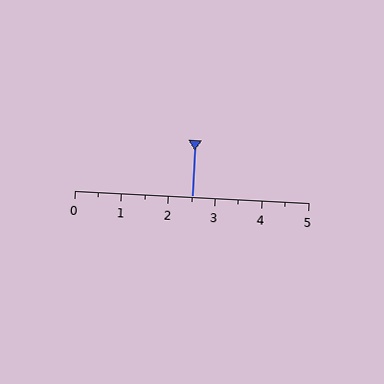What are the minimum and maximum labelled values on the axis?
The axis runs from 0 to 5.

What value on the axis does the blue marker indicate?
The marker indicates approximately 2.5.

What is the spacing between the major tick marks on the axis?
The major ticks are spaced 1 apart.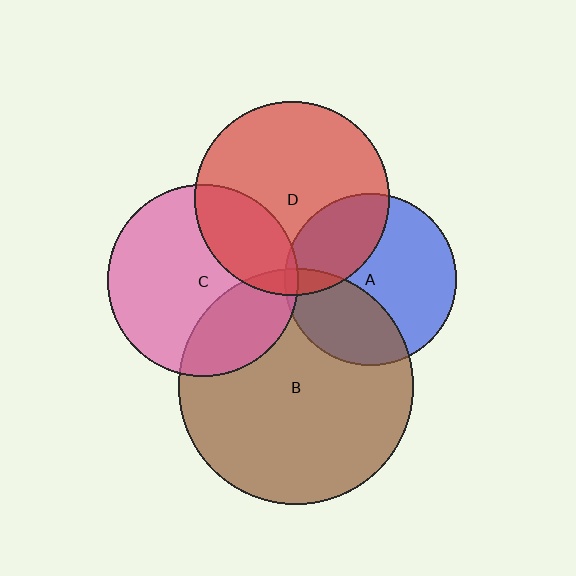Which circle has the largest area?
Circle B (brown).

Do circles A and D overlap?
Yes.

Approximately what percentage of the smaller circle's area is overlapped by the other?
Approximately 30%.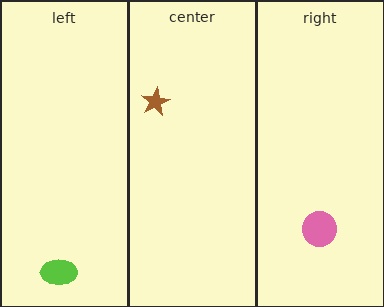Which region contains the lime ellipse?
The left region.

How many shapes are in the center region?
1.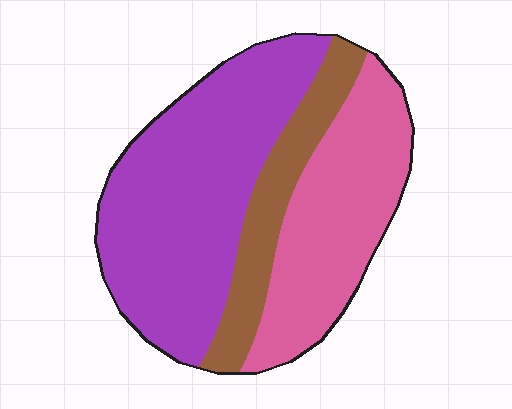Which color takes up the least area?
Brown, at roughly 15%.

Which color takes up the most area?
Purple, at roughly 50%.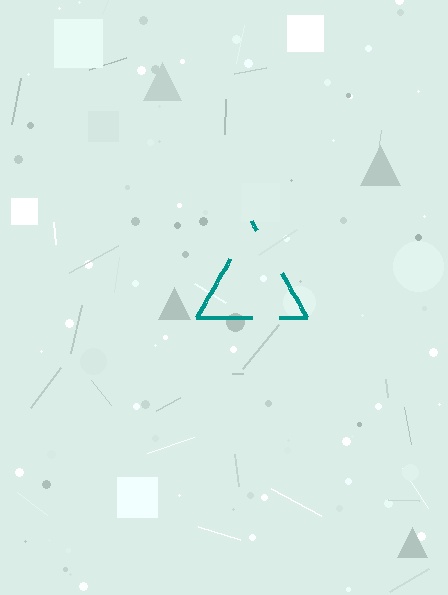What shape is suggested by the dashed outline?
The dashed outline suggests a triangle.